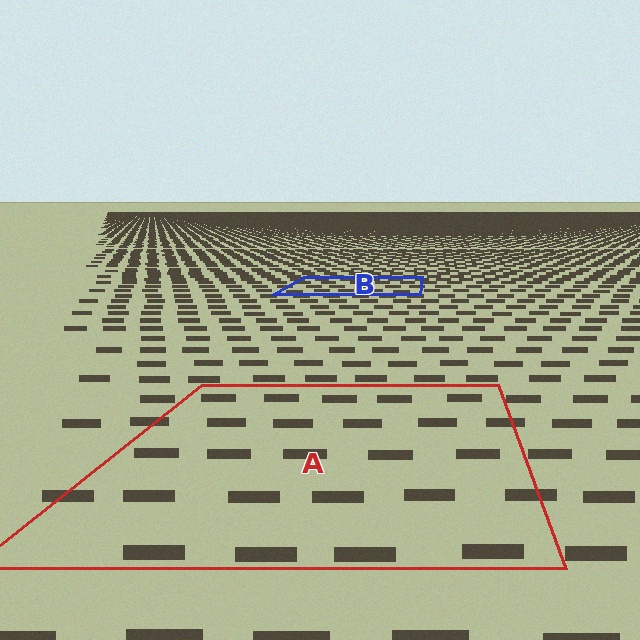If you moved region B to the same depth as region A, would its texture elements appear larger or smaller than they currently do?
They would appear larger. At a closer depth, the same texture elements are projected at a bigger on-screen size.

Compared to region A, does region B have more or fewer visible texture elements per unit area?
Region B has more texture elements per unit area — they are packed more densely because it is farther away.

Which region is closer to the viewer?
Region A is closer. The texture elements there are larger and more spread out.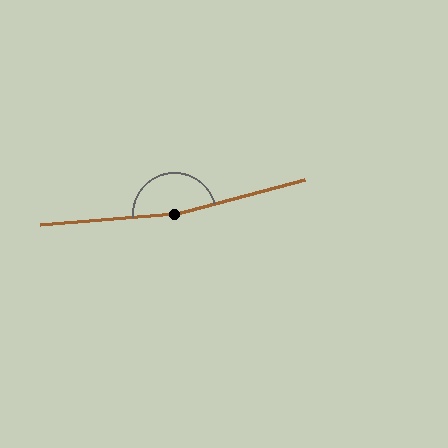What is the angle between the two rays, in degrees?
Approximately 170 degrees.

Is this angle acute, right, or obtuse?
It is obtuse.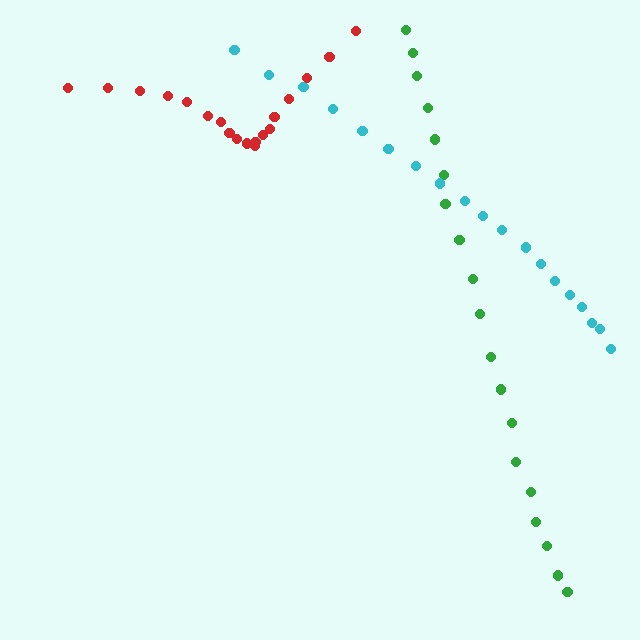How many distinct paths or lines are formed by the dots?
There are 3 distinct paths.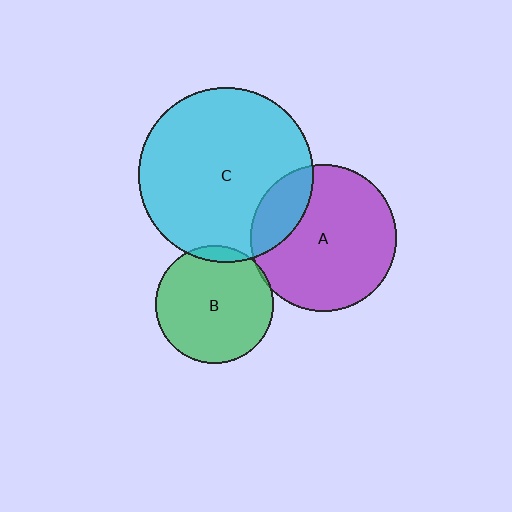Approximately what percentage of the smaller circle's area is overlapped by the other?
Approximately 20%.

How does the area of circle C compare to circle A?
Approximately 1.4 times.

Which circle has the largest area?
Circle C (cyan).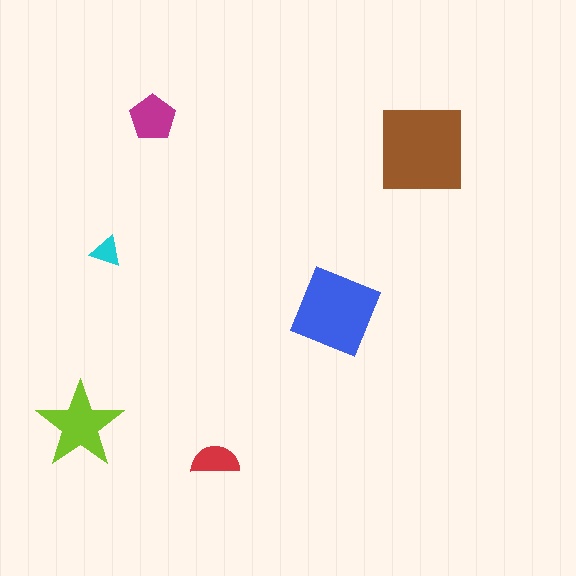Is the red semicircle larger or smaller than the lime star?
Smaller.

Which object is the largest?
The brown square.